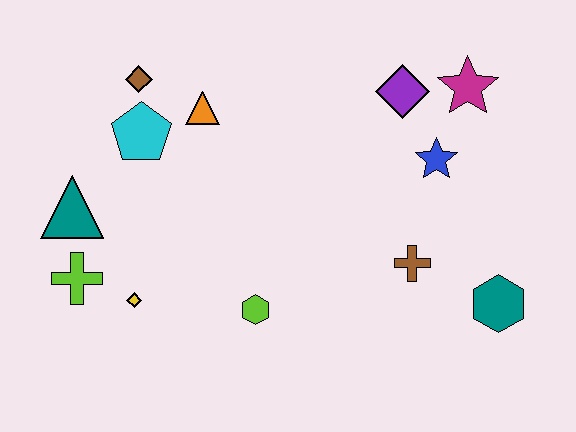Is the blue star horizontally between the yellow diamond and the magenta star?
Yes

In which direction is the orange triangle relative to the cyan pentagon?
The orange triangle is to the right of the cyan pentagon.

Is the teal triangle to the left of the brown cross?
Yes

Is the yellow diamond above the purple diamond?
No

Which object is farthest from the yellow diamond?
The magenta star is farthest from the yellow diamond.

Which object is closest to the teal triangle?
The lime cross is closest to the teal triangle.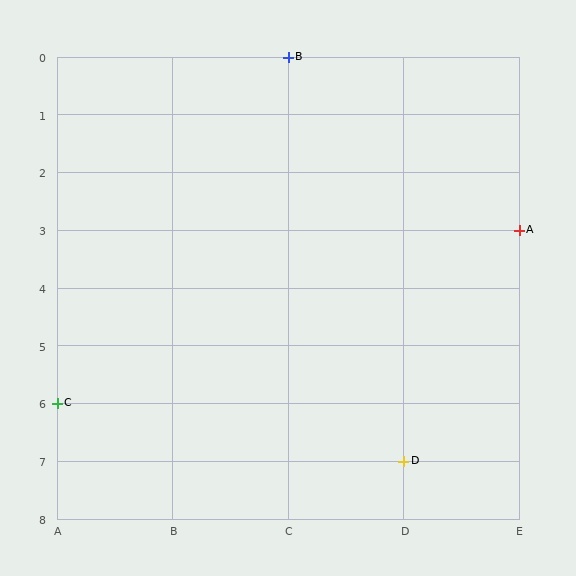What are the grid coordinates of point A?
Point A is at grid coordinates (E, 3).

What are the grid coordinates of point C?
Point C is at grid coordinates (A, 6).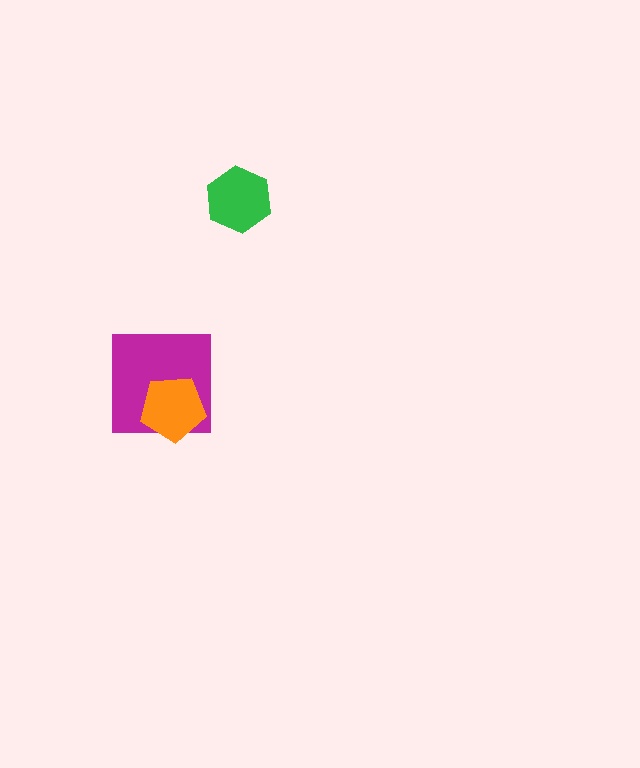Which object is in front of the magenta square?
The orange pentagon is in front of the magenta square.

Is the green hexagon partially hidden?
No, no other shape covers it.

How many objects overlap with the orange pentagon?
1 object overlaps with the orange pentagon.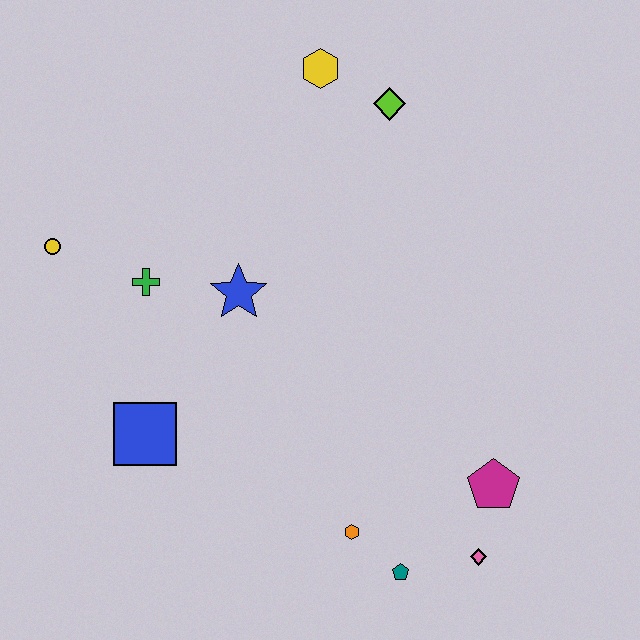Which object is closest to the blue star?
The green cross is closest to the blue star.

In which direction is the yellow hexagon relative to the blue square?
The yellow hexagon is above the blue square.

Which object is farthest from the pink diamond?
The yellow circle is farthest from the pink diamond.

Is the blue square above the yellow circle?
No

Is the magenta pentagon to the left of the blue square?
No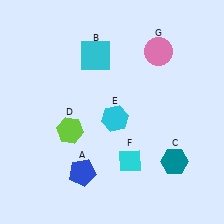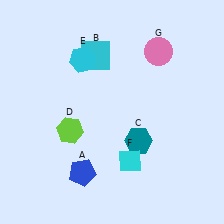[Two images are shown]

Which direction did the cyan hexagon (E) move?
The cyan hexagon (E) moved up.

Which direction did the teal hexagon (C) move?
The teal hexagon (C) moved left.